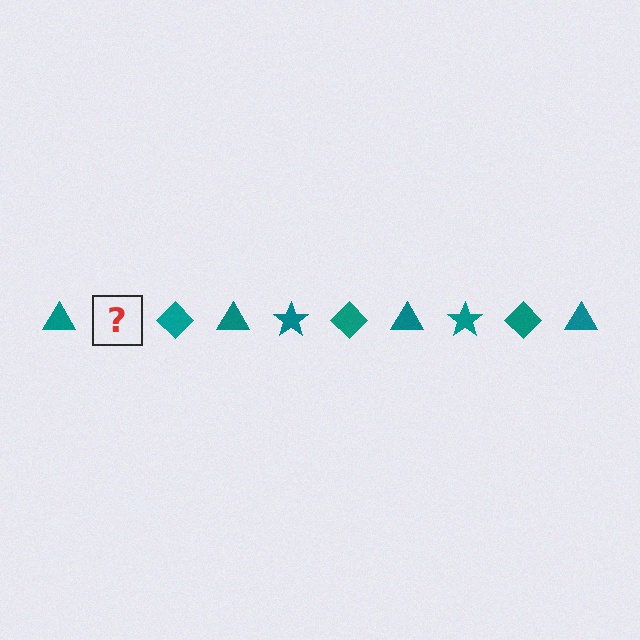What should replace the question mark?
The question mark should be replaced with a teal star.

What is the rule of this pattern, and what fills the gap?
The rule is that the pattern cycles through triangle, star, diamond shapes in teal. The gap should be filled with a teal star.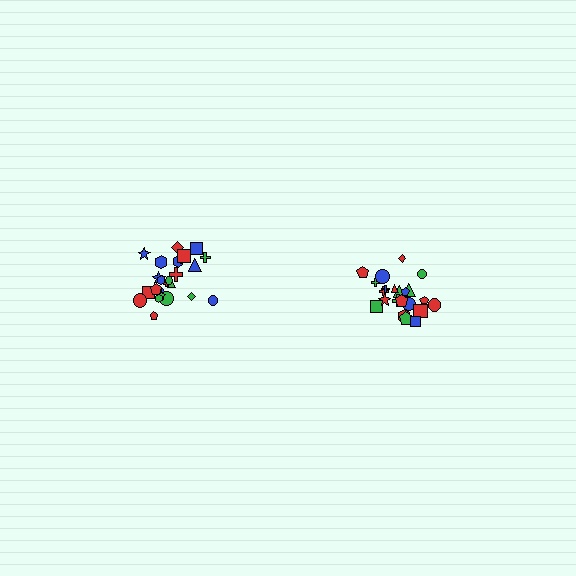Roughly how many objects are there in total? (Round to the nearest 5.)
Roughly 45 objects in total.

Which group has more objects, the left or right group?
The left group.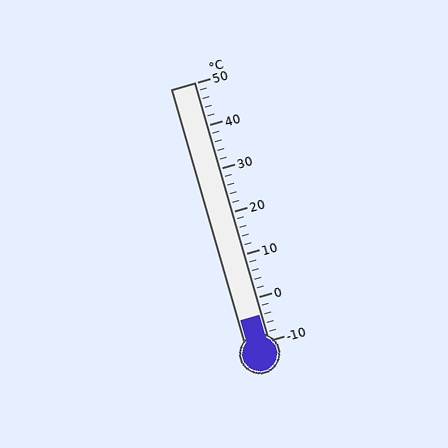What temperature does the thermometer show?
The thermometer shows approximately -4°C.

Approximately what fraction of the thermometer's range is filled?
The thermometer is filled to approximately 10% of its range.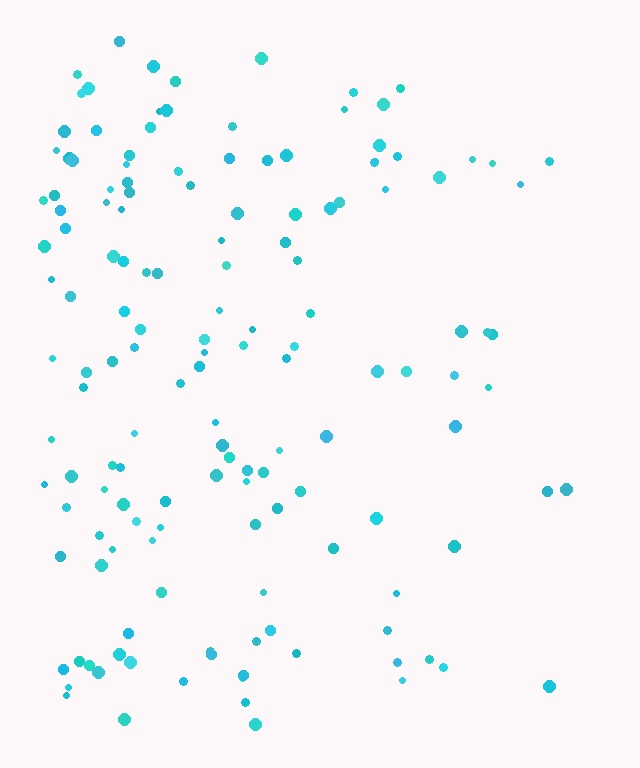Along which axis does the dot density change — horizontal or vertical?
Horizontal.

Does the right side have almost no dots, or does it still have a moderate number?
Still a moderate number, just noticeably fewer than the left.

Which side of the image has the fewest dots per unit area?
The right.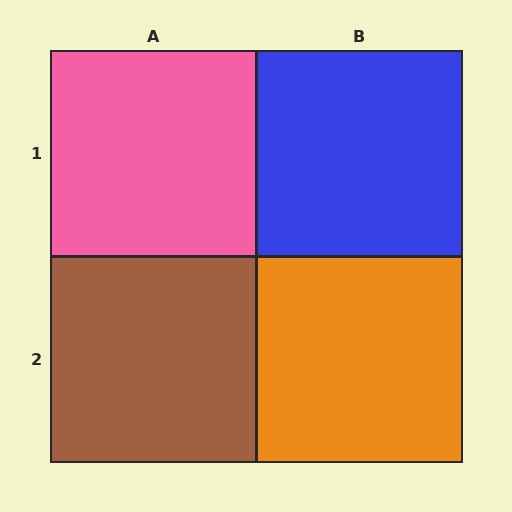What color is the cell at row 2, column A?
Brown.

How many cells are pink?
1 cell is pink.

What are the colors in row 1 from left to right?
Pink, blue.